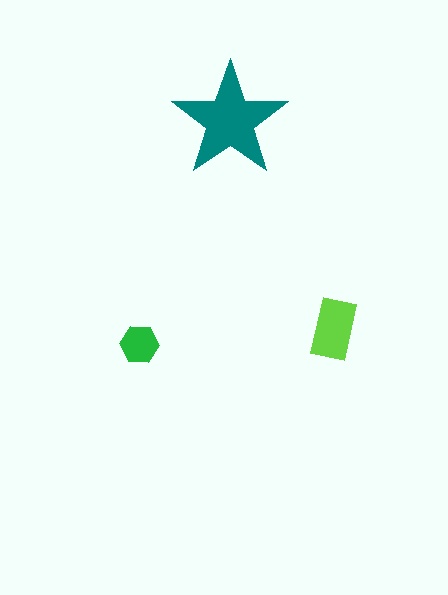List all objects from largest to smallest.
The teal star, the lime rectangle, the green hexagon.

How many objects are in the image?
There are 3 objects in the image.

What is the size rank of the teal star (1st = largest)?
1st.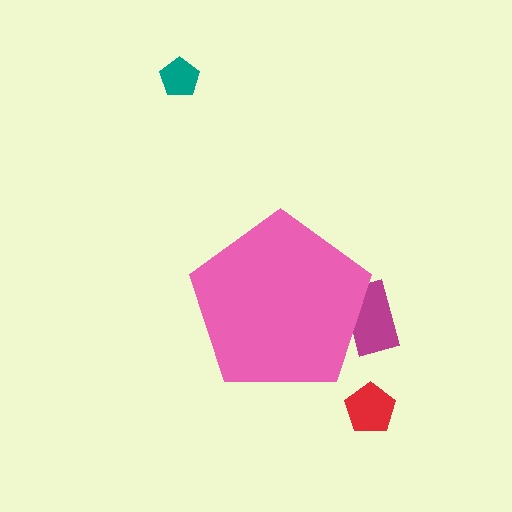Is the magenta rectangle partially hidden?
Yes, the magenta rectangle is partially hidden behind the pink pentagon.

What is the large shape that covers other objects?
A pink pentagon.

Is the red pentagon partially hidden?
No, the red pentagon is fully visible.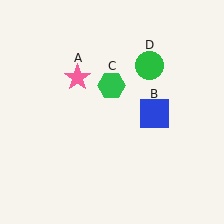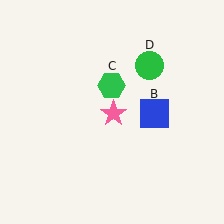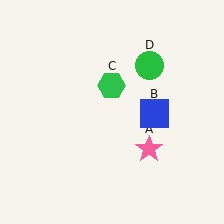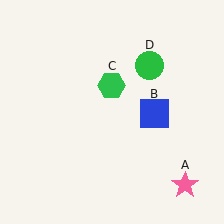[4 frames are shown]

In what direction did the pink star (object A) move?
The pink star (object A) moved down and to the right.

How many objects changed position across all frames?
1 object changed position: pink star (object A).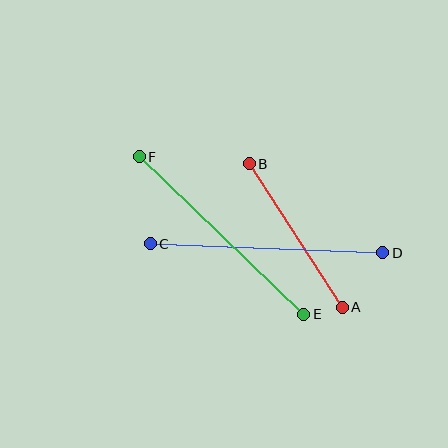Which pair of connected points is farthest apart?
Points C and D are farthest apart.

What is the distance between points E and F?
The distance is approximately 228 pixels.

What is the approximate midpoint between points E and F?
The midpoint is at approximately (221, 236) pixels.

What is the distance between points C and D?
The distance is approximately 233 pixels.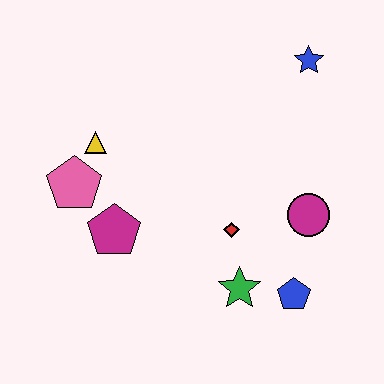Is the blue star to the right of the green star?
Yes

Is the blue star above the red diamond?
Yes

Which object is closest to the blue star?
The magenta circle is closest to the blue star.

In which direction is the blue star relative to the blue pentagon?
The blue star is above the blue pentagon.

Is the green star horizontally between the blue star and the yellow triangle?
Yes